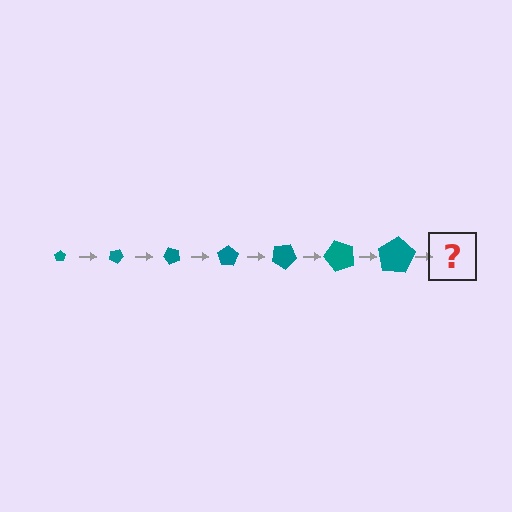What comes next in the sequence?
The next element should be a pentagon, larger than the previous one and rotated 175 degrees from the start.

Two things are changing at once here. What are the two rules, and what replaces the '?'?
The two rules are that the pentagon grows larger each step and it rotates 25 degrees each step. The '?' should be a pentagon, larger than the previous one and rotated 175 degrees from the start.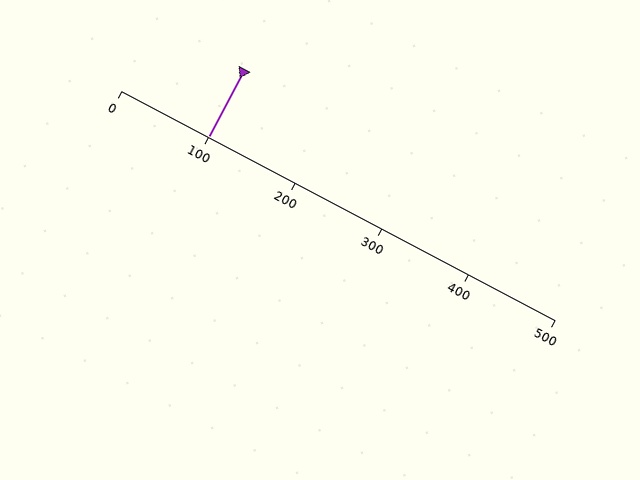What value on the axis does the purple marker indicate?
The marker indicates approximately 100.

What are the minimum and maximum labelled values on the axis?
The axis runs from 0 to 500.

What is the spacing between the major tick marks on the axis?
The major ticks are spaced 100 apart.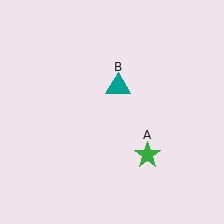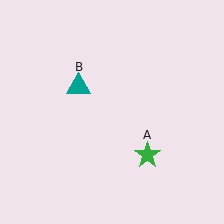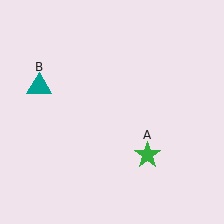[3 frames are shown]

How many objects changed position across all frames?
1 object changed position: teal triangle (object B).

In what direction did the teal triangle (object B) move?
The teal triangle (object B) moved left.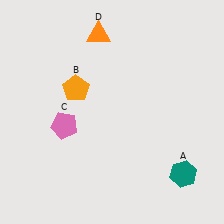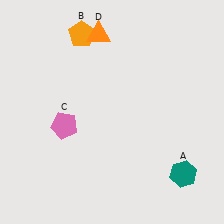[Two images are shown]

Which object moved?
The orange pentagon (B) moved up.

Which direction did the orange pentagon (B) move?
The orange pentagon (B) moved up.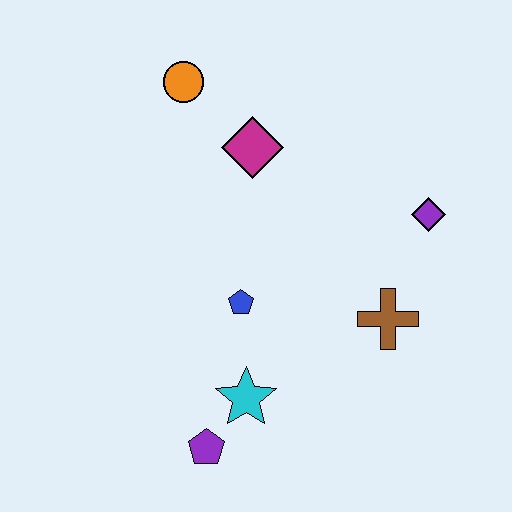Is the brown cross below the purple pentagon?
No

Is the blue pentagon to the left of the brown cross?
Yes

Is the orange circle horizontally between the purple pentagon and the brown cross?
No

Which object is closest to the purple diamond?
The brown cross is closest to the purple diamond.